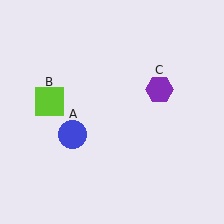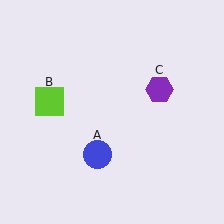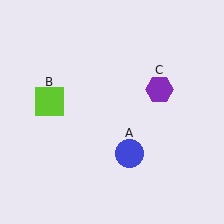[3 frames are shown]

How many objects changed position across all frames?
1 object changed position: blue circle (object A).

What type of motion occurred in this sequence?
The blue circle (object A) rotated counterclockwise around the center of the scene.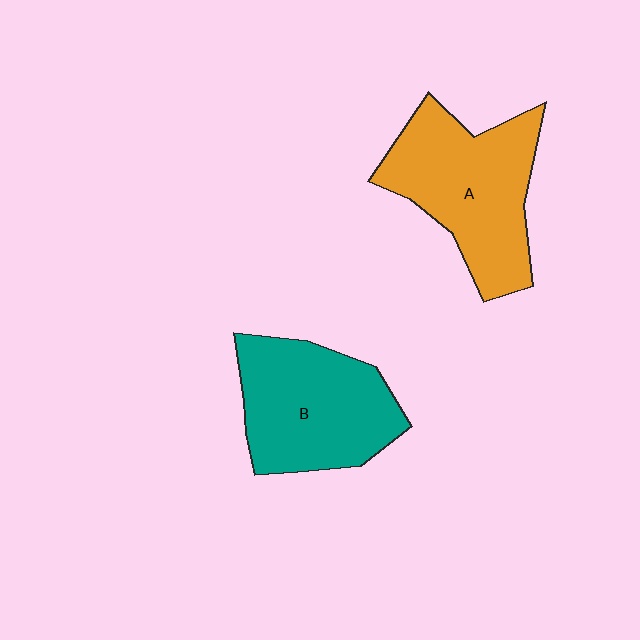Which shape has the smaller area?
Shape B (teal).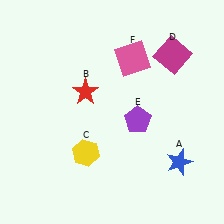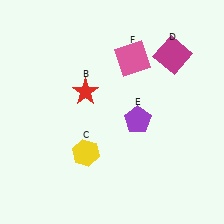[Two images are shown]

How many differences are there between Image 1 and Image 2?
There is 1 difference between the two images.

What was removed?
The blue star (A) was removed in Image 2.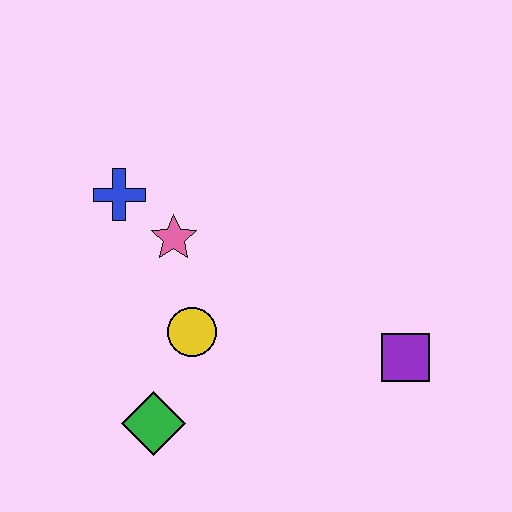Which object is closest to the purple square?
The yellow circle is closest to the purple square.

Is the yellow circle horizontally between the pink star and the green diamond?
No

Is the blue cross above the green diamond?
Yes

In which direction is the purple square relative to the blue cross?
The purple square is to the right of the blue cross.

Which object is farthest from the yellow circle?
The purple square is farthest from the yellow circle.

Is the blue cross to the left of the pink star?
Yes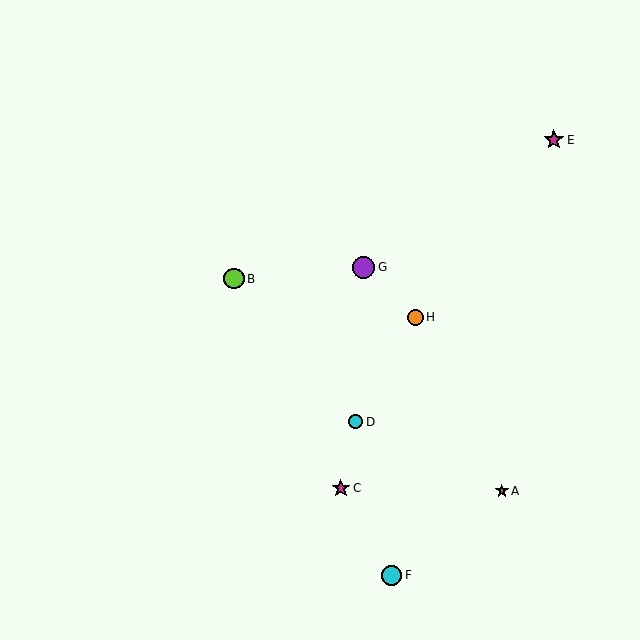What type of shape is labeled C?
Shape C is a magenta star.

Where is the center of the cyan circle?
The center of the cyan circle is at (392, 575).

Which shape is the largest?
The purple circle (labeled G) is the largest.